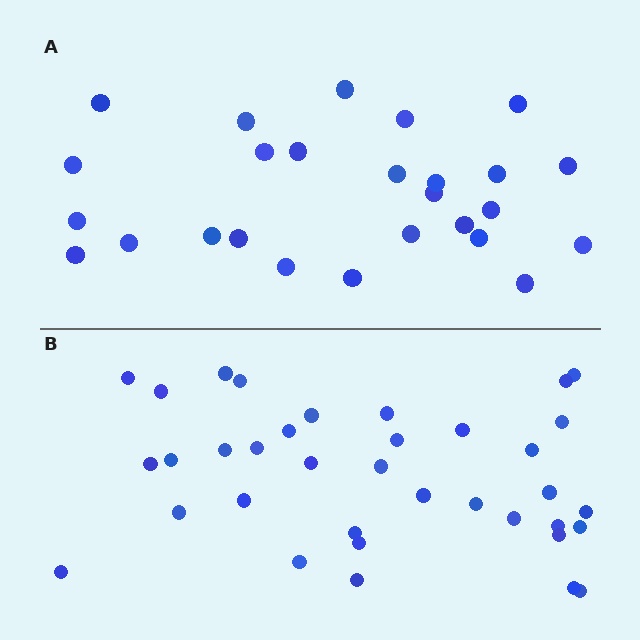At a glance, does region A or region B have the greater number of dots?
Region B (the bottom region) has more dots.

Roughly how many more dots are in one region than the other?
Region B has roughly 10 or so more dots than region A.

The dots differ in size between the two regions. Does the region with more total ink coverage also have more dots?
No. Region A has more total ink coverage because its dots are larger, but region B actually contains more individual dots. Total area can be misleading — the number of items is what matters here.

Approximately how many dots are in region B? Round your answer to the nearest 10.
About 40 dots. (The exact count is 36, which rounds to 40.)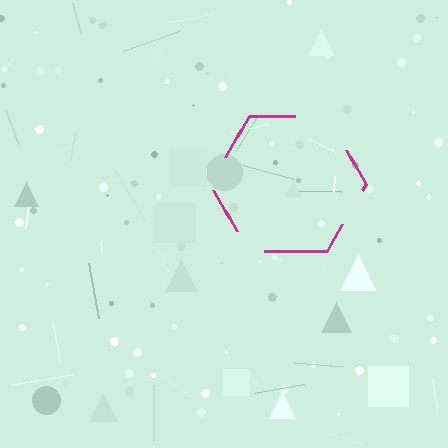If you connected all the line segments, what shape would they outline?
They would outline a hexagon.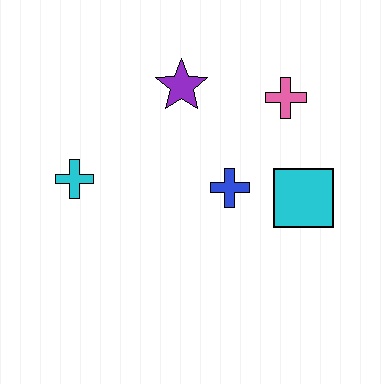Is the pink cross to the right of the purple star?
Yes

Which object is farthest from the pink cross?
The cyan cross is farthest from the pink cross.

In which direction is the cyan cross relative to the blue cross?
The cyan cross is to the left of the blue cross.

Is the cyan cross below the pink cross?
Yes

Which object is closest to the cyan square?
The blue cross is closest to the cyan square.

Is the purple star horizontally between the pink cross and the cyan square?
No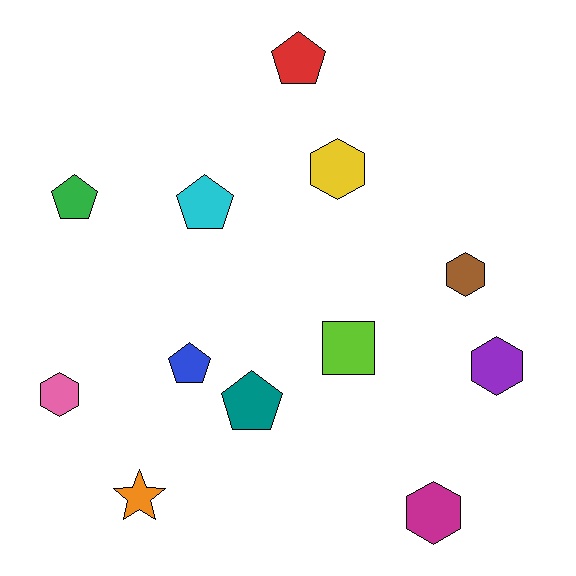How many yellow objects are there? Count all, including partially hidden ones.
There is 1 yellow object.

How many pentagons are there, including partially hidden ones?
There are 5 pentagons.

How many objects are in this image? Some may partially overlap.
There are 12 objects.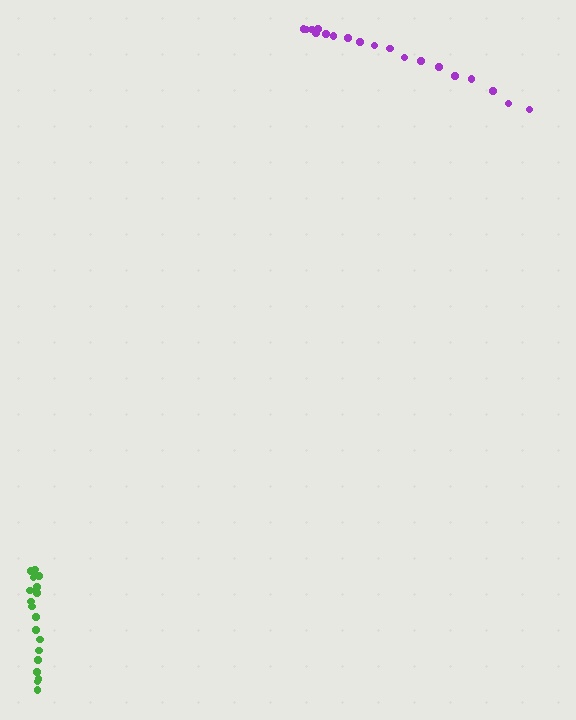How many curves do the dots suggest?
There are 2 distinct paths.